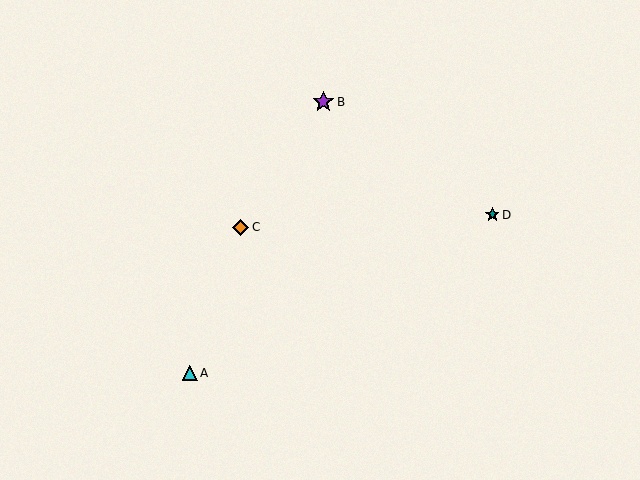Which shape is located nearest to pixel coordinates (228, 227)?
The orange diamond (labeled C) at (241, 227) is nearest to that location.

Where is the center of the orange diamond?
The center of the orange diamond is at (241, 227).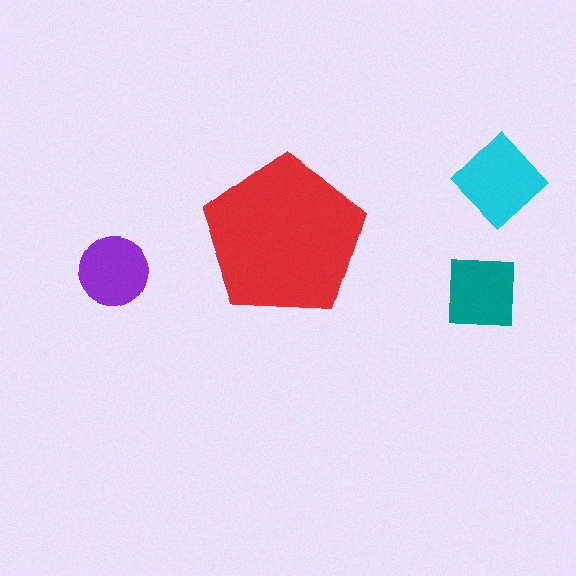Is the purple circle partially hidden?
No, the purple circle is fully visible.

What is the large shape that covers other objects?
A red pentagon.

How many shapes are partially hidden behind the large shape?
0 shapes are partially hidden.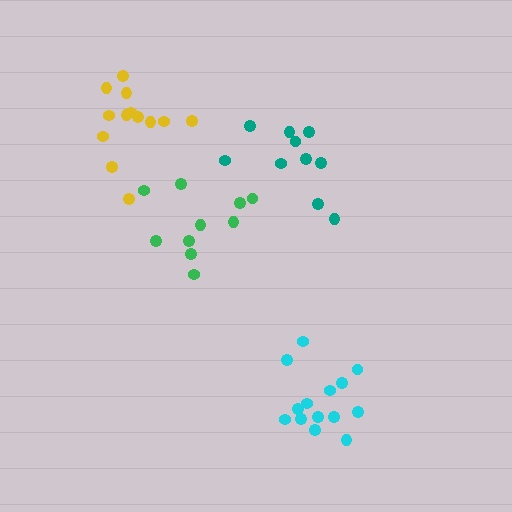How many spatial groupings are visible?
There are 4 spatial groupings.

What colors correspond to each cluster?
The clusters are colored: teal, yellow, green, cyan.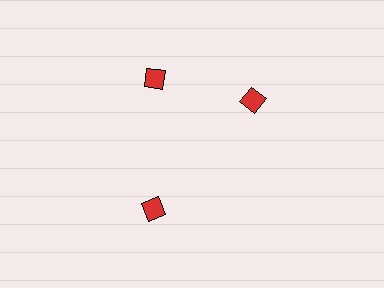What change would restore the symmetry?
The symmetry would be restored by rotating it back into even spacing with its neighbors so that all 3 squares sit at equal angles and equal distance from the center.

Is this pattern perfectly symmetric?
No. The 3 red squares are arranged in a ring, but one element near the 3 o'clock position is rotated out of alignment along the ring, breaking the 3-fold rotational symmetry.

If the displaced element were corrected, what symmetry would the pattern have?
It would have 3-fold rotational symmetry — the pattern would map onto itself every 120 degrees.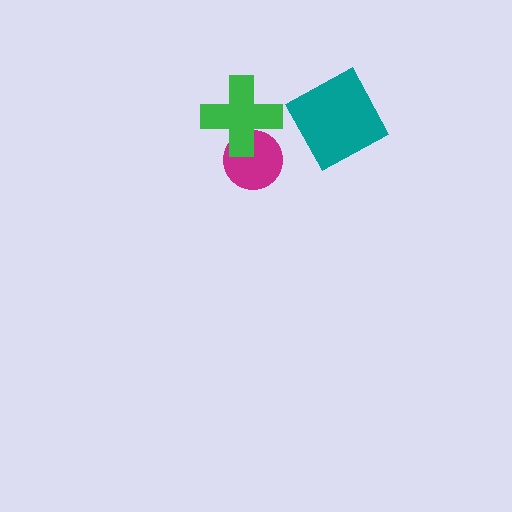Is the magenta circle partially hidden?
Yes, it is partially covered by another shape.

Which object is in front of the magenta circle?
The green cross is in front of the magenta circle.